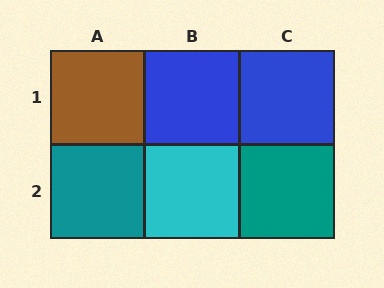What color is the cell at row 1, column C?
Blue.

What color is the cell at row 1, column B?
Blue.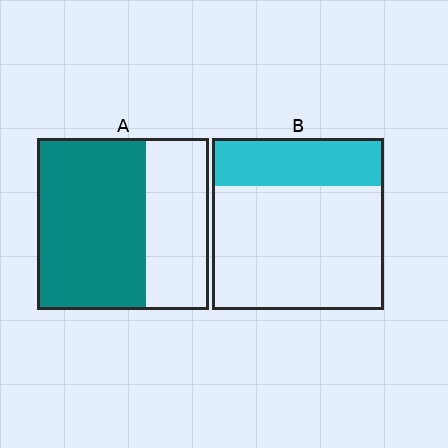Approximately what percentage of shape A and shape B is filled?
A is approximately 65% and B is approximately 30%.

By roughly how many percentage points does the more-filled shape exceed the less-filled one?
By roughly 35 percentage points (A over B).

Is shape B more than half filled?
No.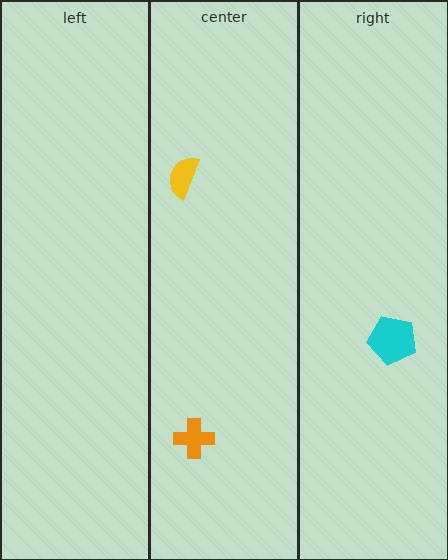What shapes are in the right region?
The cyan pentagon.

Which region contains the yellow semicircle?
The center region.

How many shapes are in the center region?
2.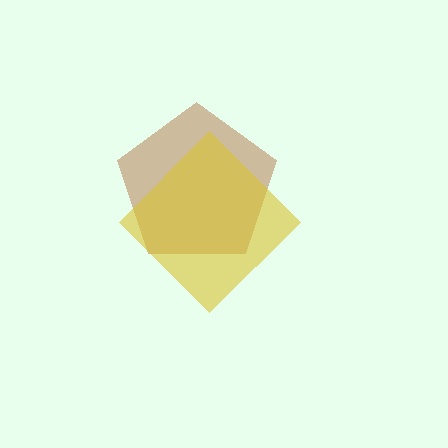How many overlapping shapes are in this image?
There are 2 overlapping shapes in the image.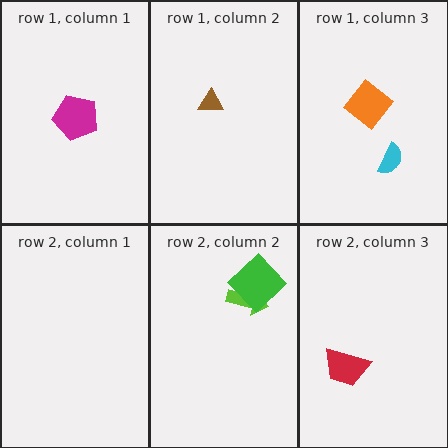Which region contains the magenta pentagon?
The row 1, column 1 region.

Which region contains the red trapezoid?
The row 2, column 3 region.